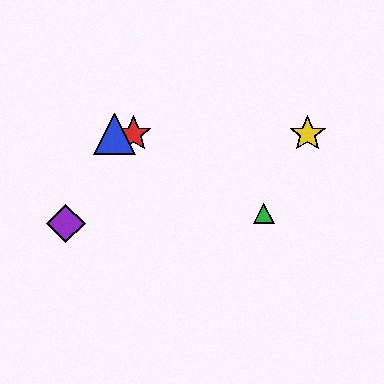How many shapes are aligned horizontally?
3 shapes (the red star, the blue triangle, the yellow star) are aligned horizontally.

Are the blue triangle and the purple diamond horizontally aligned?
No, the blue triangle is at y≈134 and the purple diamond is at y≈224.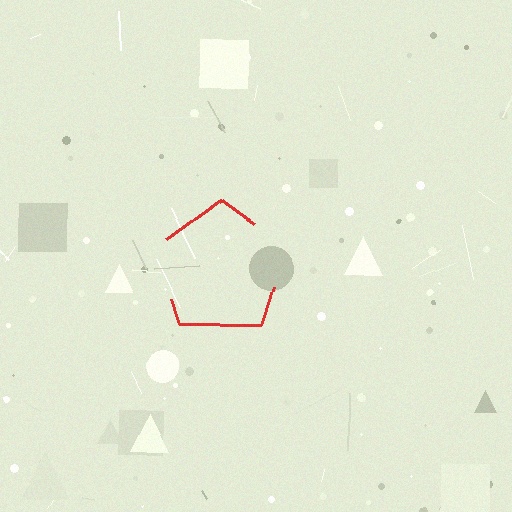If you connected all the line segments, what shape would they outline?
They would outline a pentagon.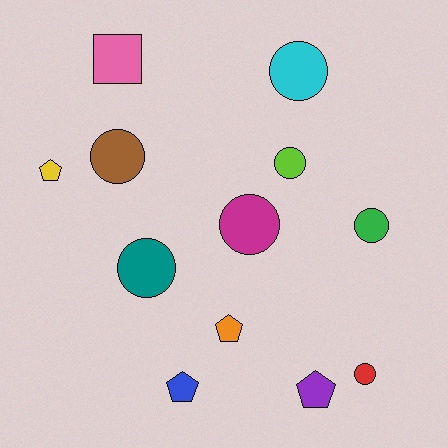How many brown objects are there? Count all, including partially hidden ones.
There is 1 brown object.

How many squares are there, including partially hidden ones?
There is 1 square.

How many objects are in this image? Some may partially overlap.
There are 12 objects.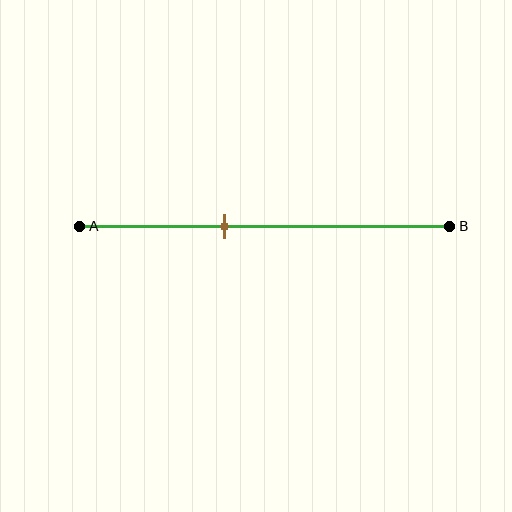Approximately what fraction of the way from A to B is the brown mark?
The brown mark is approximately 40% of the way from A to B.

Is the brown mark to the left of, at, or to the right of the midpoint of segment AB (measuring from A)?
The brown mark is to the left of the midpoint of segment AB.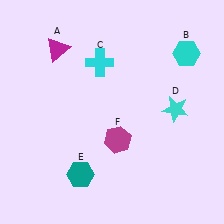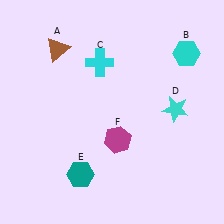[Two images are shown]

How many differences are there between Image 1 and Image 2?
There is 1 difference between the two images.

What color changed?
The triangle (A) changed from magenta in Image 1 to brown in Image 2.